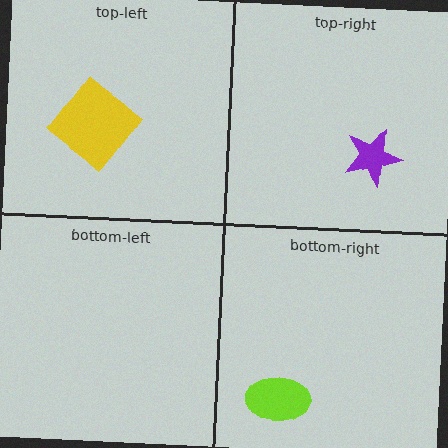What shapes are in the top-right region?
The purple star.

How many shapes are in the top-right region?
1.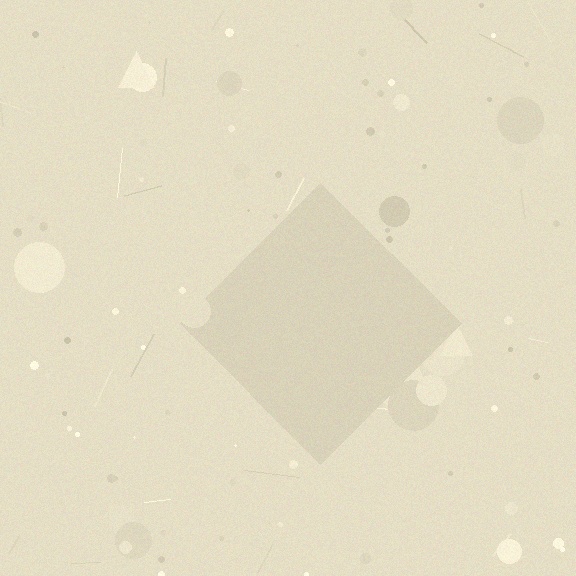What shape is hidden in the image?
A diamond is hidden in the image.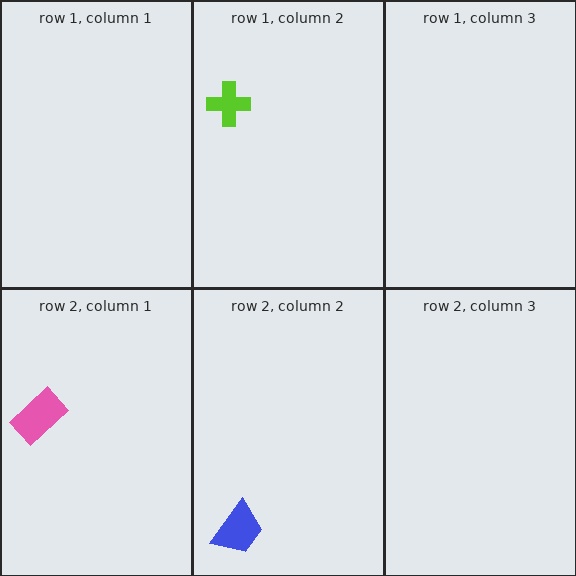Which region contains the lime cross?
The row 1, column 2 region.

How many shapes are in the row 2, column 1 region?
1.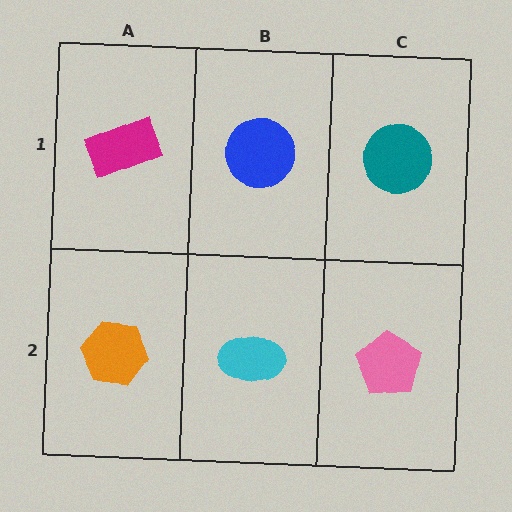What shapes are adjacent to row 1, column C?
A pink pentagon (row 2, column C), a blue circle (row 1, column B).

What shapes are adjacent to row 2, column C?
A teal circle (row 1, column C), a cyan ellipse (row 2, column B).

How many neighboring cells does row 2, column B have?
3.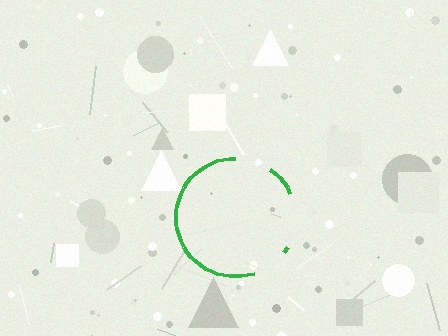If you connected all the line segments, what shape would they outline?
They would outline a circle.